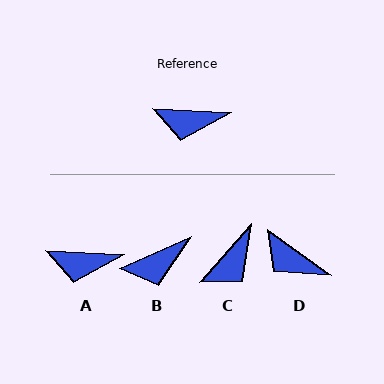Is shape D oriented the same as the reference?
No, it is off by about 33 degrees.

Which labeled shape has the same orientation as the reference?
A.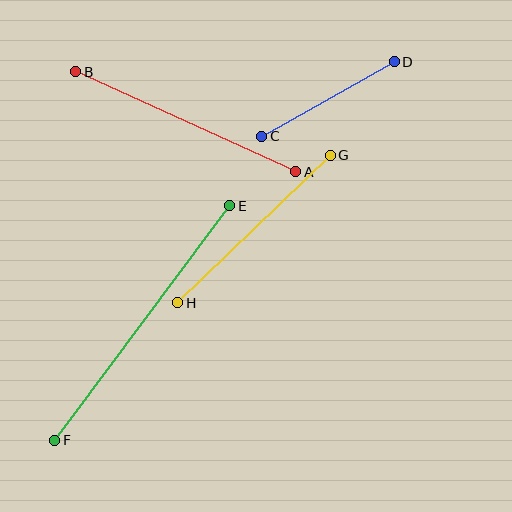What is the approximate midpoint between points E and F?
The midpoint is at approximately (142, 323) pixels.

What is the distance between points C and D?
The distance is approximately 152 pixels.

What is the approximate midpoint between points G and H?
The midpoint is at approximately (254, 229) pixels.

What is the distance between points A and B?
The distance is approximately 242 pixels.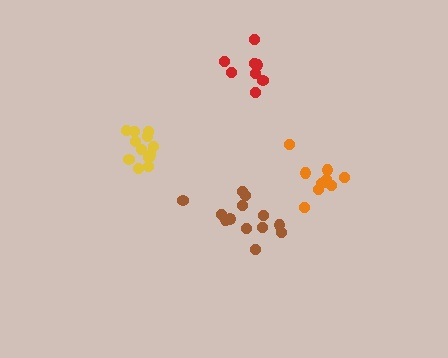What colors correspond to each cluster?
The clusters are colored: yellow, orange, brown, red.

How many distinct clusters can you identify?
There are 4 distinct clusters.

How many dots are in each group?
Group 1: 12 dots, Group 2: 10 dots, Group 3: 13 dots, Group 4: 8 dots (43 total).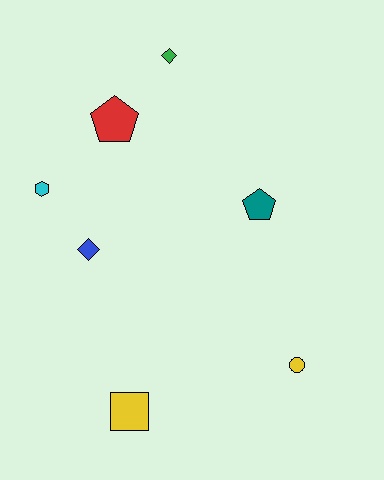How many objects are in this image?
There are 7 objects.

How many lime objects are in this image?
There are no lime objects.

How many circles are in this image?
There is 1 circle.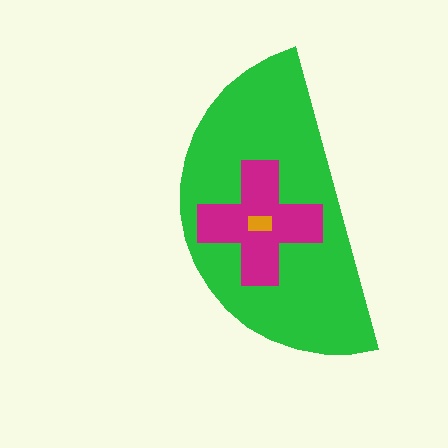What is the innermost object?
The orange rectangle.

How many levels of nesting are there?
3.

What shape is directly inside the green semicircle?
The magenta cross.